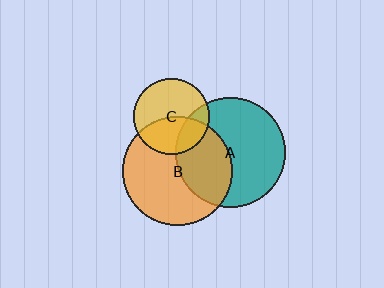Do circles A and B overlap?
Yes.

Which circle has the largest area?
Circle A (teal).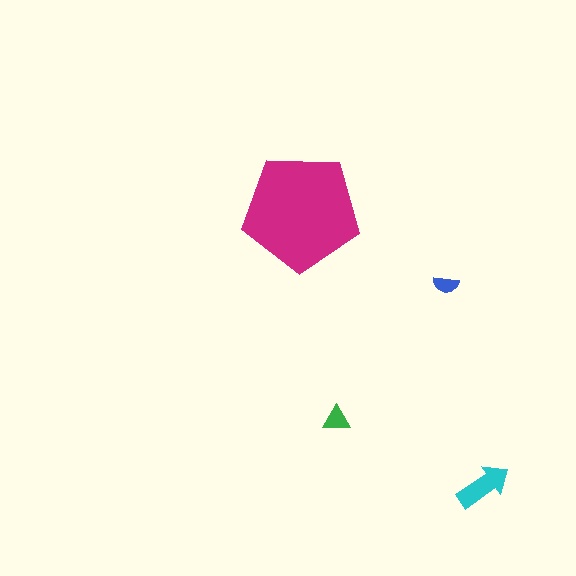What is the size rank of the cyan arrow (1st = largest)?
2nd.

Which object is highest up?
The magenta pentagon is topmost.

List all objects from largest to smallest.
The magenta pentagon, the cyan arrow, the green triangle, the blue semicircle.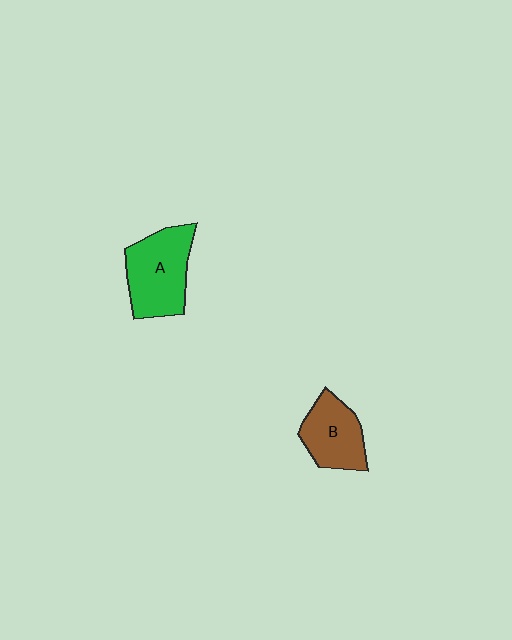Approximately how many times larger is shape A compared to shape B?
Approximately 1.3 times.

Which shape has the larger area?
Shape A (green).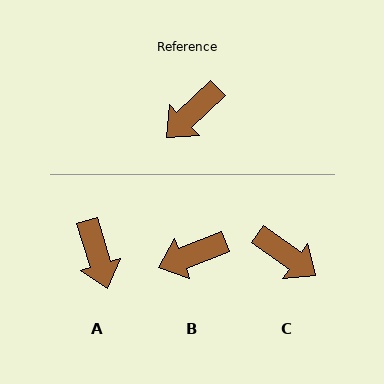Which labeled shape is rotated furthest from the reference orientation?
C, about 101 degrees away.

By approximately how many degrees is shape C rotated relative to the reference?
Approximately 101 degrees counter-clockwise.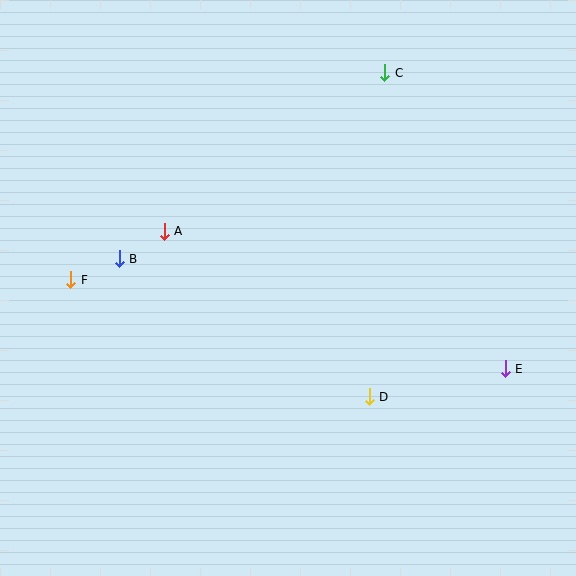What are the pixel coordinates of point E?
Point E is at (505, 369).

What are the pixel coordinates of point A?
Point A is at (164, 231).